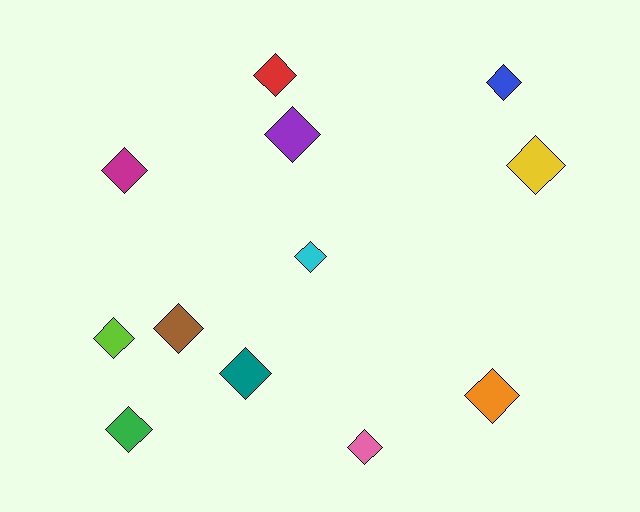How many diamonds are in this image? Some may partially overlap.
There are 12 diamonds.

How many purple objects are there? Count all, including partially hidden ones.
There is 1 purple object.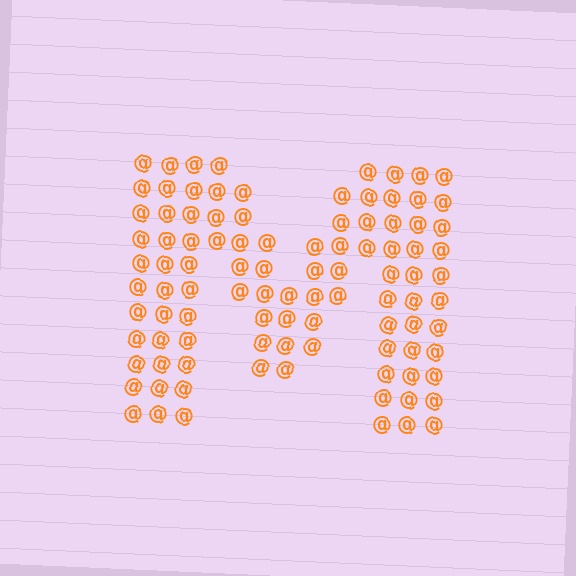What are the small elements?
The small elements are at signs.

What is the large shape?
The large shape is the letter M.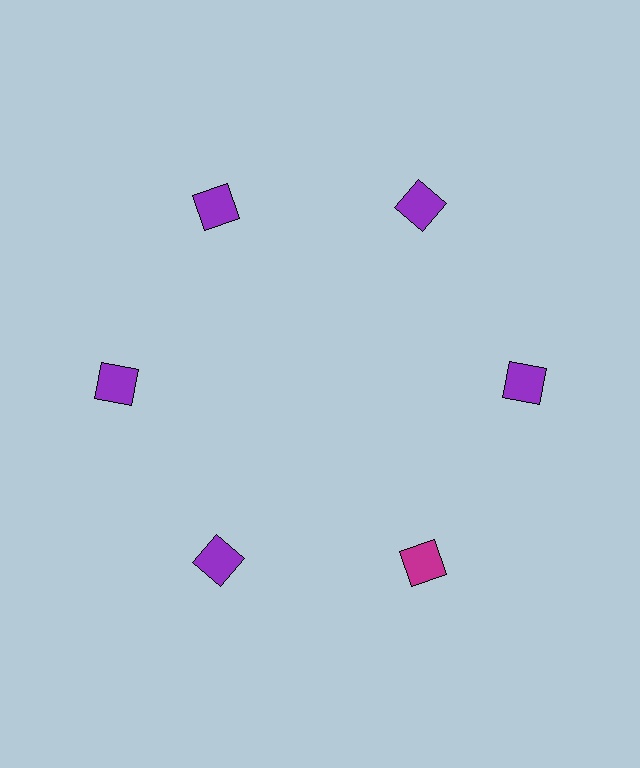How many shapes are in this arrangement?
There are 6 shapes arranged in a ring pattern.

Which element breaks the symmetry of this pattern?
The magenta square at roughly the 5 o'clock position breaks the symmetry. All other shapes are purple squares.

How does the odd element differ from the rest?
It has a different color: magenta instead of purple.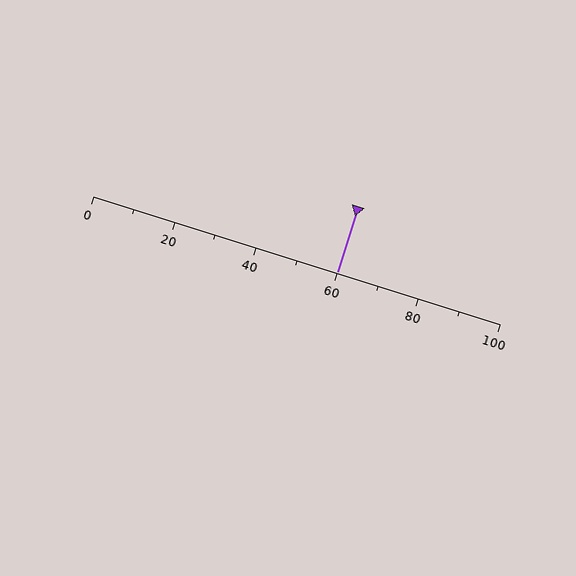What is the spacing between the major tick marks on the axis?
The major ticks are spaced 20 apart.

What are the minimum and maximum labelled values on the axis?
The axis runs from 0 to 100.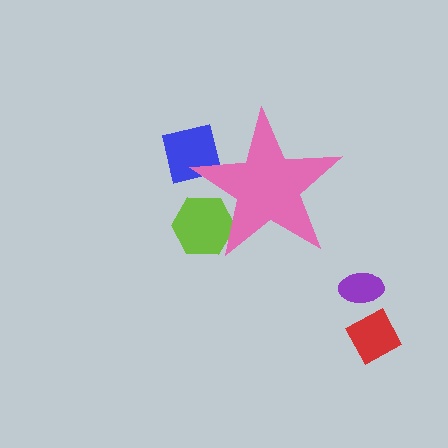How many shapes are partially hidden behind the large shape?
2 shapes are partially hidden.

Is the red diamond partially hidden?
No, the red diamond is fully visible.